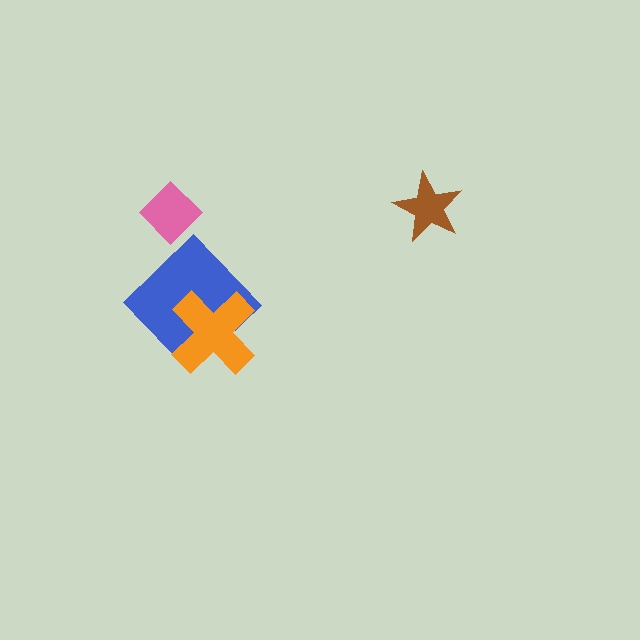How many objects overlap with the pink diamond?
0 objects overlap with the pink diamond.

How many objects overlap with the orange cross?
1 object overlaps with the orange cross.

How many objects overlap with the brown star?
0 objects overlap with the brown star.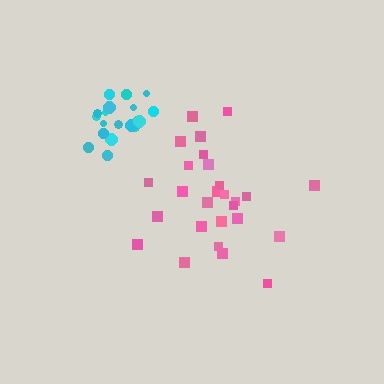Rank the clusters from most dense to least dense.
cyan, pink.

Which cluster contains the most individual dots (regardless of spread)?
Pink (27).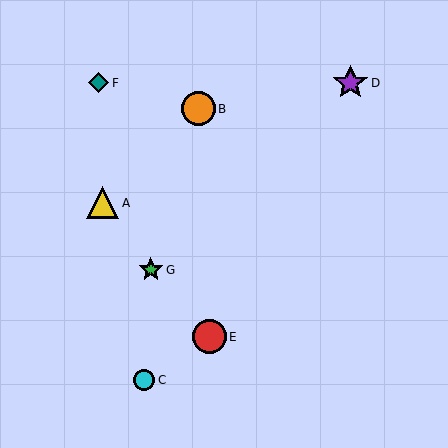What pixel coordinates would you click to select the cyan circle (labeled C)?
Click at (144, 380) to select the cyan circle C.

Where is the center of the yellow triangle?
The center of the yellow triangle is at (103, 203).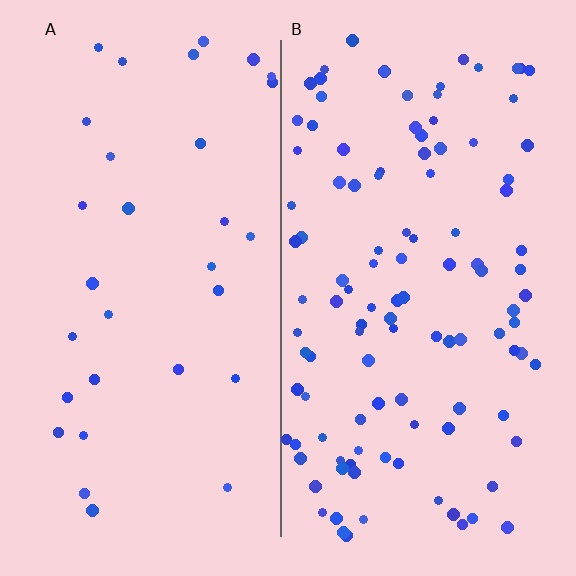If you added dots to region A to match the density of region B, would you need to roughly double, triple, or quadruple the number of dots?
Approximately quadruple.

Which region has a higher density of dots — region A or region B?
B (the right).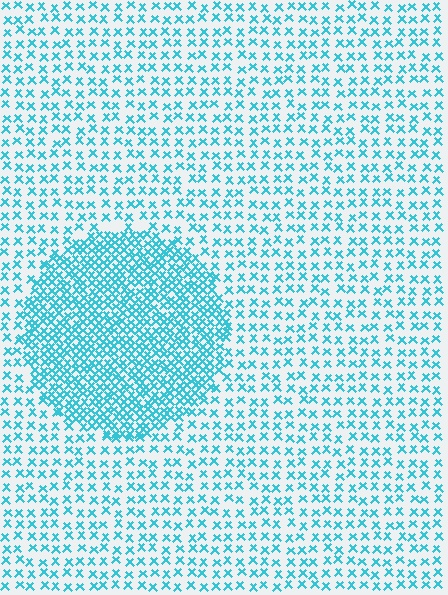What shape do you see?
I see a circle.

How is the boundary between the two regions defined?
The boundary is defined by a change in element density (approximately 2.4x ratio). All elements are the same color, size, and shape.